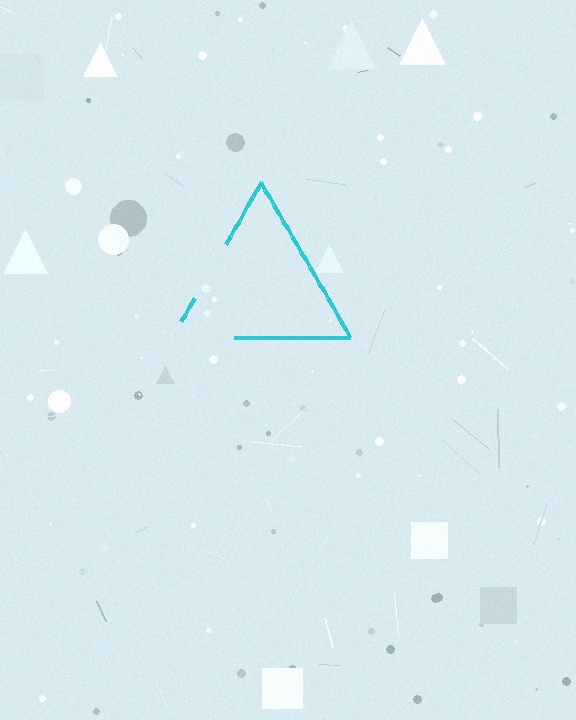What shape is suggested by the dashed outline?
The dashed outline suggests a triangle.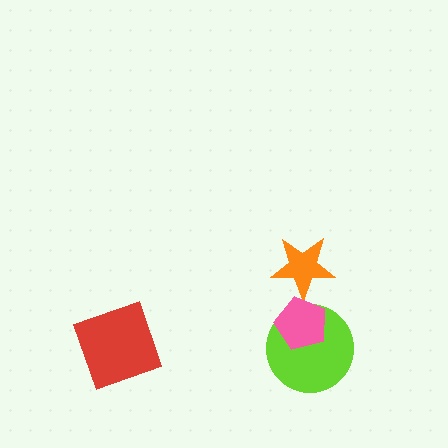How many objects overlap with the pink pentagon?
1 object overlaps with the pink pentagon.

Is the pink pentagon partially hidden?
No, no other shape covers it.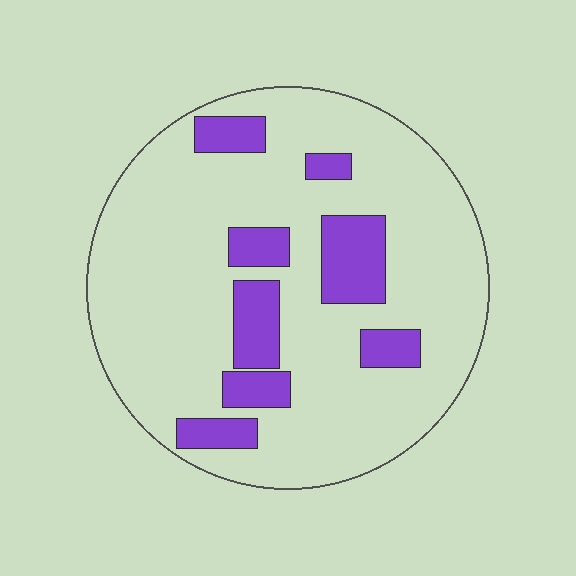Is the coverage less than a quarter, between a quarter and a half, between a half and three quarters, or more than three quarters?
Less than a quarter.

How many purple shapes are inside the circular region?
8.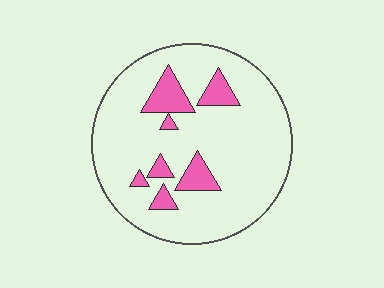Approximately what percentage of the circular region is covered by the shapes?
Approximately 15%.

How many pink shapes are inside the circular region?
7.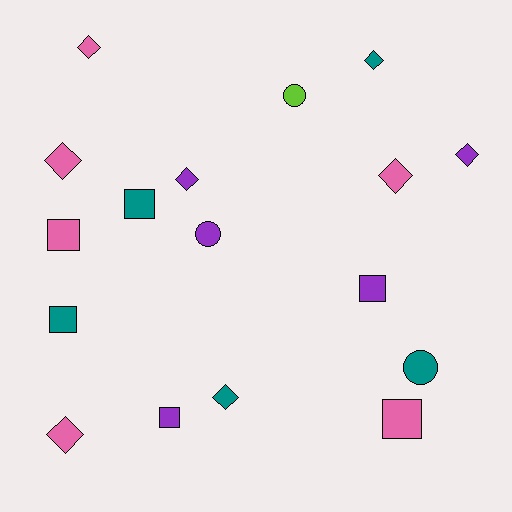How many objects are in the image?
There are 17 objects.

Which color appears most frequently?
Pink, with 6 objects.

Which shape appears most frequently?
Diamond, with 8 objects.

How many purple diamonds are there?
There are 2 purple diamonds.